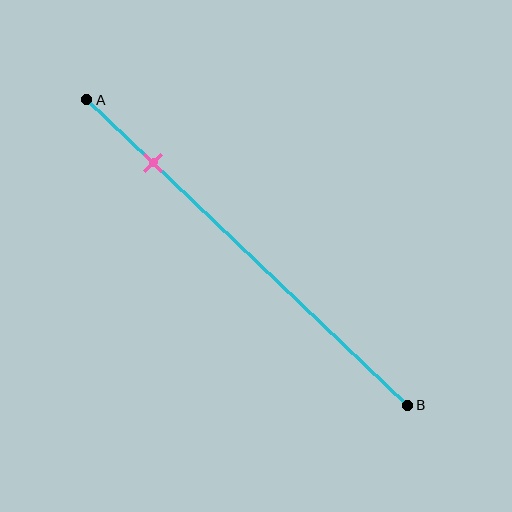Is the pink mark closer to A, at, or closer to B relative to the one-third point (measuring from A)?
The pink mark is closer to point A than the one-third point of segment AB.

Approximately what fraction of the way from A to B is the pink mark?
The pink mark is approximately 20% of the way from A to B.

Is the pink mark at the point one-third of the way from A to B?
No, the mark is at about 20% from A, not at the 33% one-third point.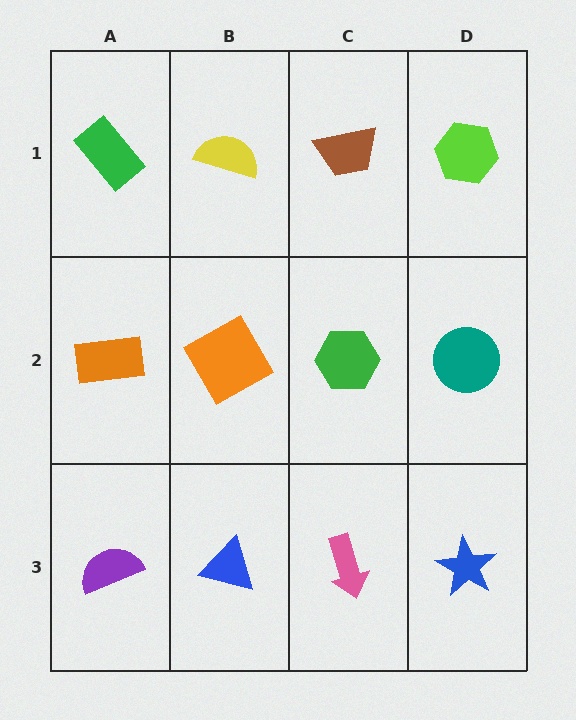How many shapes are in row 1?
4 shapes.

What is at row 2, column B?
An orange square.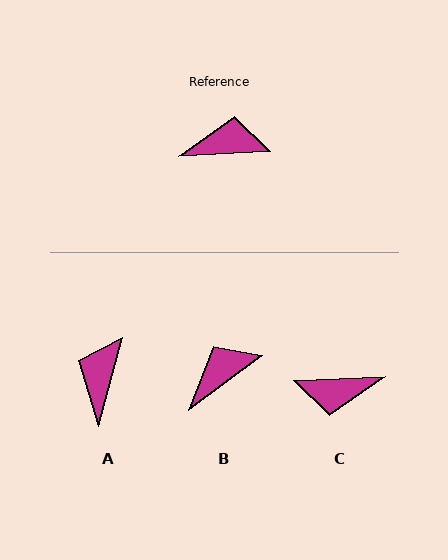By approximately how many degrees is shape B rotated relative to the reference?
Approximately 34 degrees counter-clockwise.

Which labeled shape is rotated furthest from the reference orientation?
C, about 179 degrees away.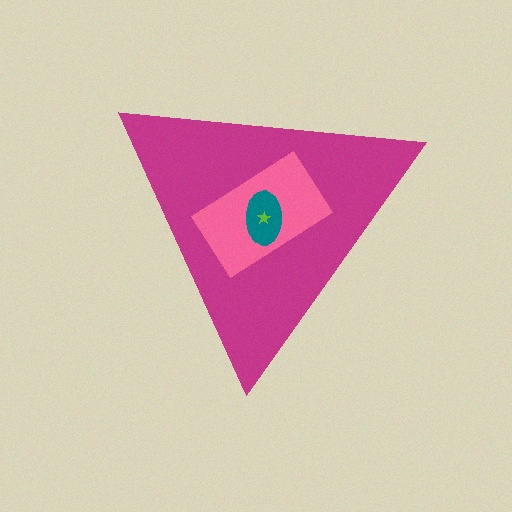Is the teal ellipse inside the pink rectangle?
Yes.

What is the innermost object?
The lime star.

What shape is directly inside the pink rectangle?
The teal ellipse.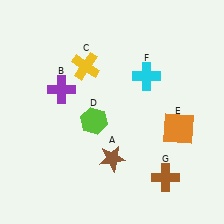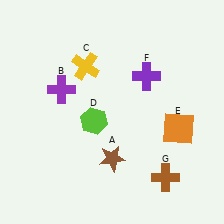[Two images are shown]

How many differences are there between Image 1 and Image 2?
There is 1 difference between the two images.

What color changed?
The cross (F) changed from cyan in Image 1 to purple in Image 2.